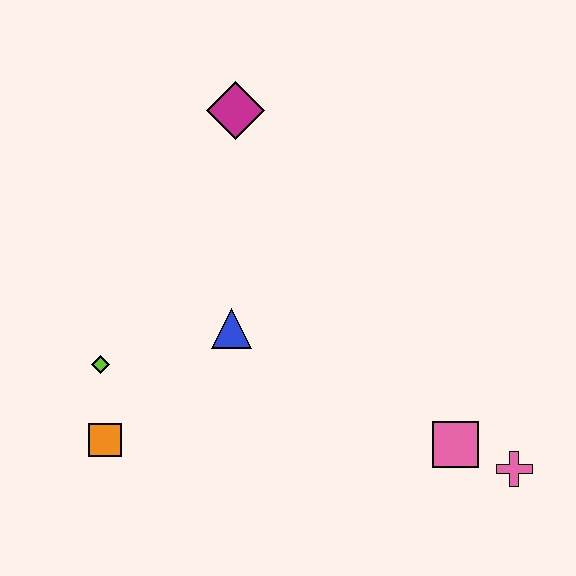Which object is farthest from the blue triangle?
The pink cross is farthest from the blue triangle.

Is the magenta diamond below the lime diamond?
No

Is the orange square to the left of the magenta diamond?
Yes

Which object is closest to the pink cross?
The pink square is closest to the pink cross.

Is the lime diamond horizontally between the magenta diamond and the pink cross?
No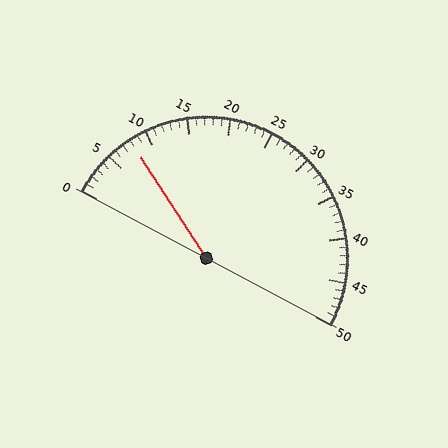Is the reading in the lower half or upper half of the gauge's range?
The reading is in the lower half of the range (0 to 50).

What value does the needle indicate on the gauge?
The needle indicates approximately 8.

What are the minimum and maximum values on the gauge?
The gauge ranges from 0 to 50.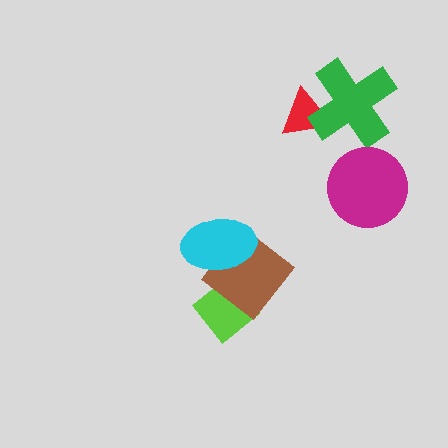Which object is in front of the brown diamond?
The cyan ellipse is in front of the brown diamond.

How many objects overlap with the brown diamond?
2 objects overlap with the brown diamond.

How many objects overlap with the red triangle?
1 object overlaps with the red triangle.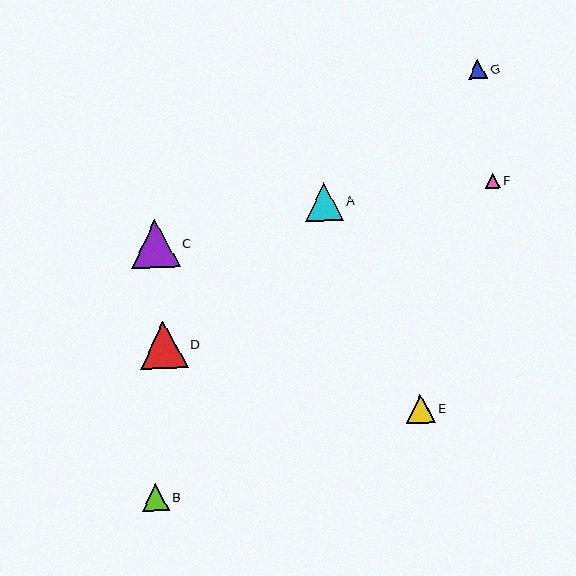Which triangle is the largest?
Triangle C is the largest with a size of approximately 48 pixels.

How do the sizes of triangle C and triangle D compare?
Triangle C and triangle D are approximately the same size.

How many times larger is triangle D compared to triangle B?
Triangle D is approximately 1.8 times the size of triangle B.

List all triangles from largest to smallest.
From largest to smallest: C, D, A, E, B, G, F.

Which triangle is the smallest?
Triangle F is the smallest with a size of approximately 15 pixels.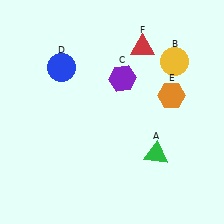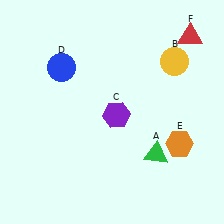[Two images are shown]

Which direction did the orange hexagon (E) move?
The orange hexagon (E) moved down.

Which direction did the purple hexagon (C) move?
The purple hexagon (C) moved down.